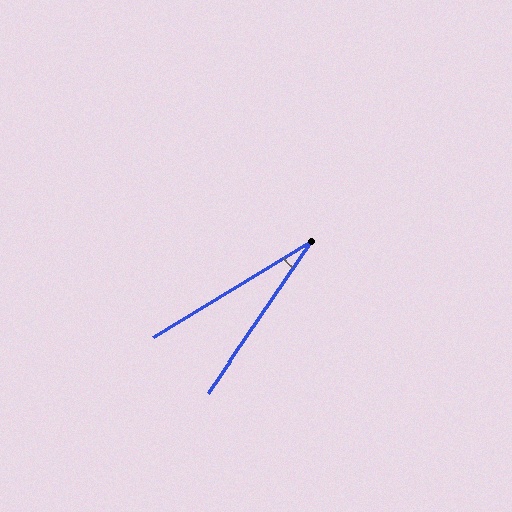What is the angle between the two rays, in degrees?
Approximately 24 degrees.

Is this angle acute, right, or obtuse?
It is acute.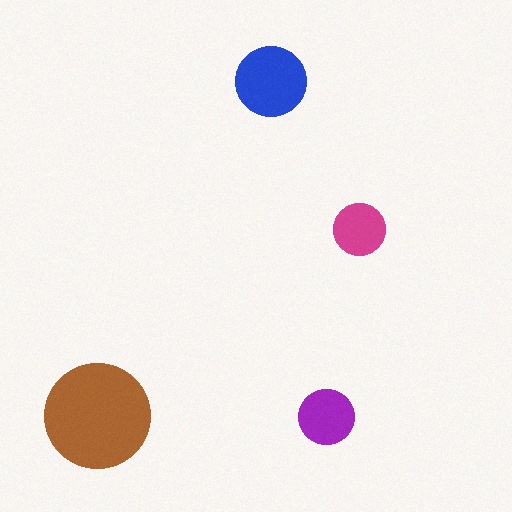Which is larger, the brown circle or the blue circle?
The brown one.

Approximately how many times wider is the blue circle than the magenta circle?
About 1.5 times wider.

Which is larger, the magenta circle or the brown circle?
The brown one.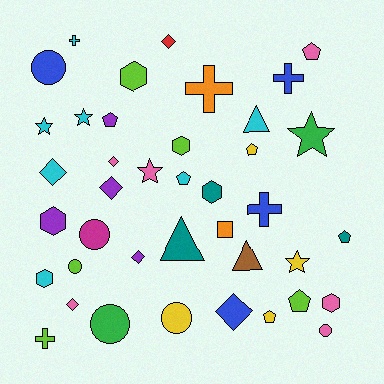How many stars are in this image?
There are 5 stars.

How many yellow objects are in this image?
There are 4 yellow objects.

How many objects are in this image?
There are 40 objects.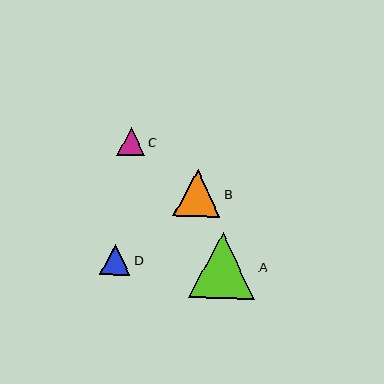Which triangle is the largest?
Triangle A is the largest with a size of approximately 66 pixels.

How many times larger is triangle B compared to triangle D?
Triangle B is approximately 1.5 times the size of triangle D.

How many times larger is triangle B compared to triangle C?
Triangle B is approximately 1.7 times the size of triangle C.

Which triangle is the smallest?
Triangle C is the smallest with a size of approximately 28 pixels.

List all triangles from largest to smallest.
From largest to smallest: A, B, D, C.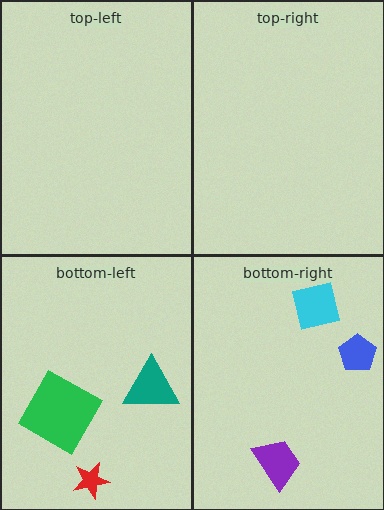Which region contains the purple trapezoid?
The bottom-right region.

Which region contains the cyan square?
The bottom-right region.